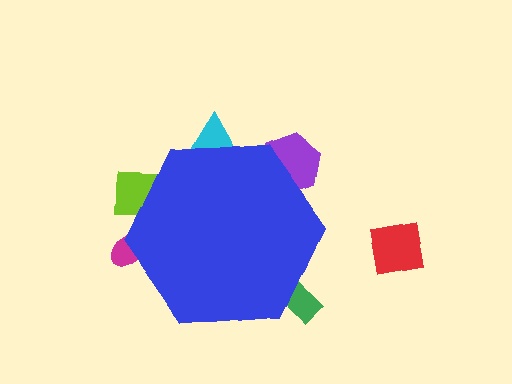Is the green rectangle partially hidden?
Yes, the green rectangle is partially hidden behind the blue hexagon.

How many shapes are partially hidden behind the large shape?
5 shapes are partially hidden.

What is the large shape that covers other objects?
A blue hexagon.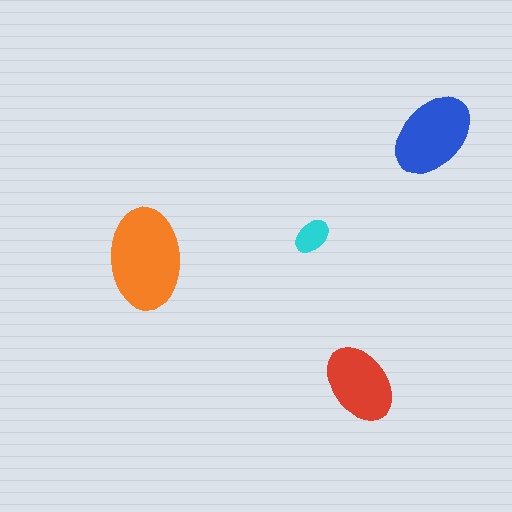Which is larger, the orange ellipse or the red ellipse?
The orange one.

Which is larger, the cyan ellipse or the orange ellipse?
The orange one.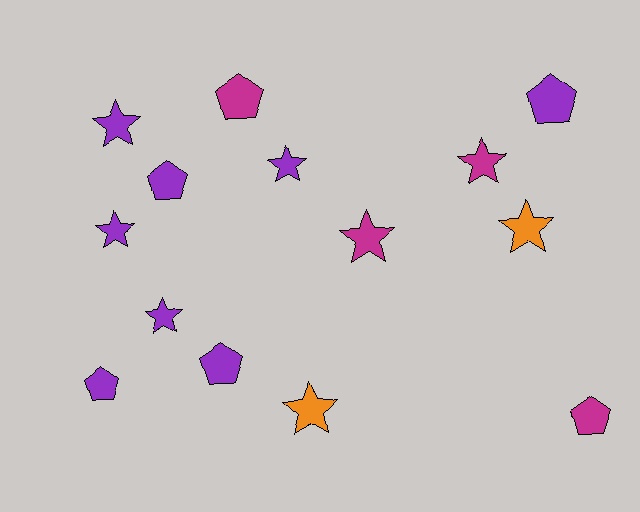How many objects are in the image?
There are 14 objects.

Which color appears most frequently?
Purple, with 8 objects.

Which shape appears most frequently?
Star, with 8 objects.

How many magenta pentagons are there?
There are 2 magenta pentagons.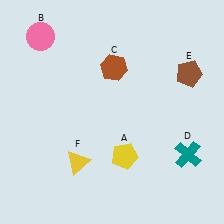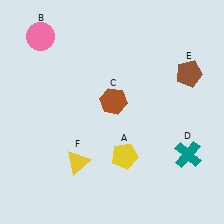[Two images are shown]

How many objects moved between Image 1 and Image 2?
1 object moved between the two images.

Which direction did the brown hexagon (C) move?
The brown hexagon (C) moved down.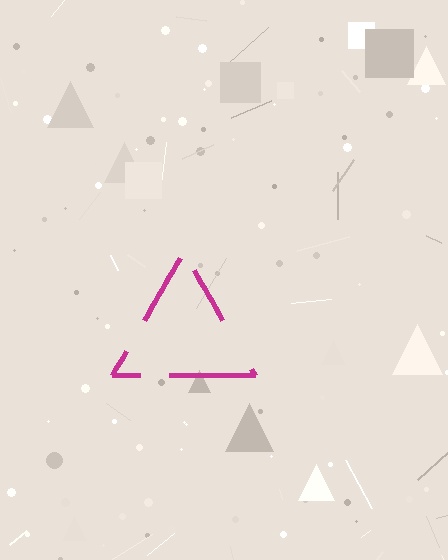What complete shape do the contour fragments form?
The contour fragments form a triangle.